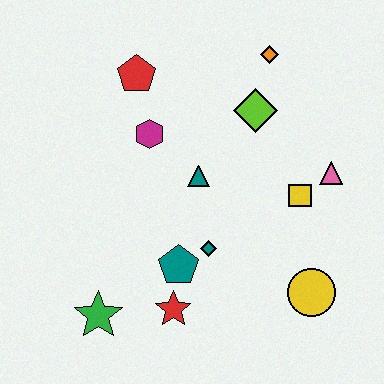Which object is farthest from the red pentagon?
The yellow circle is farthest from the red pentagon.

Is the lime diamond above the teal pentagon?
Yes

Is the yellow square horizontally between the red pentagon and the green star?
No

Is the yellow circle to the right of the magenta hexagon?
Yes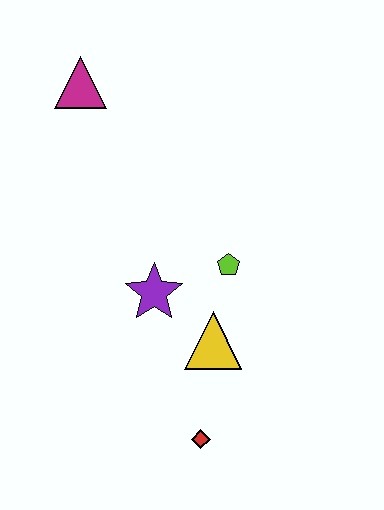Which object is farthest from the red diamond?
The magenta triangle is farthest from the red diamond.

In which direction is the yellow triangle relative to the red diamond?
The yellow triangle is above the red diamond.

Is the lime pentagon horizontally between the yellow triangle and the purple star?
No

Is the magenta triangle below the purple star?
No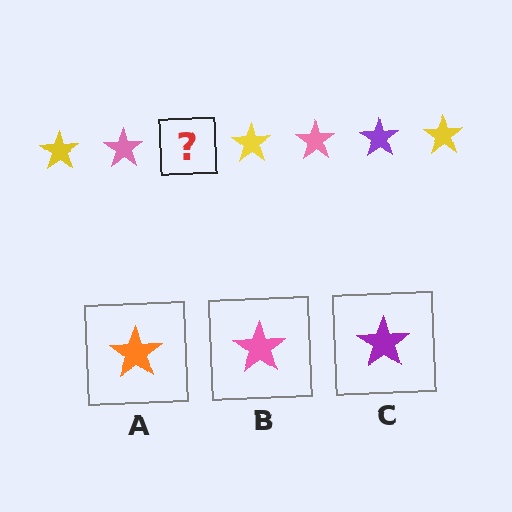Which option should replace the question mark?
Option C.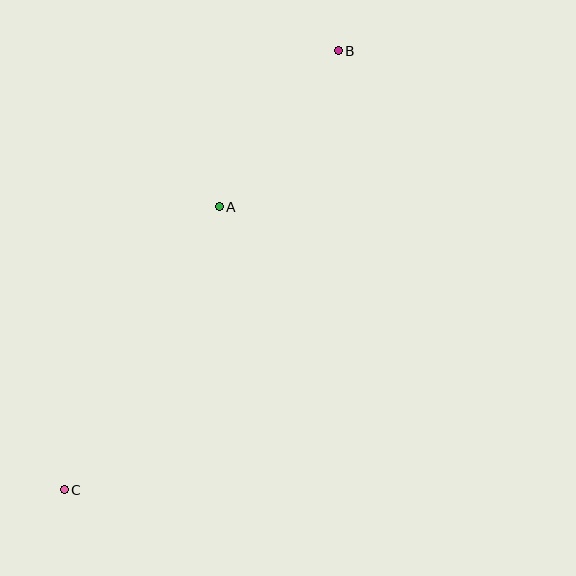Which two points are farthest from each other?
Points B and C are farthest from each other.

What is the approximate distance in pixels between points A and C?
The distance between A and C is approximately 323 pixels.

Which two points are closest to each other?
Points A and B are closest to each other.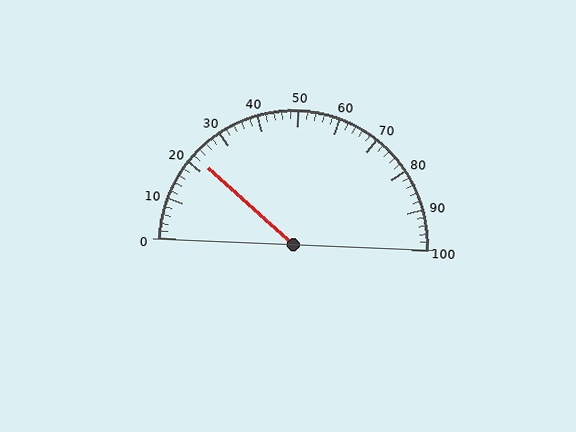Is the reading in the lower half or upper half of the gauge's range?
The reading is in the lower half of the range (0 to 100).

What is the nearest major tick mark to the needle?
The nearest major tick mark is 20.